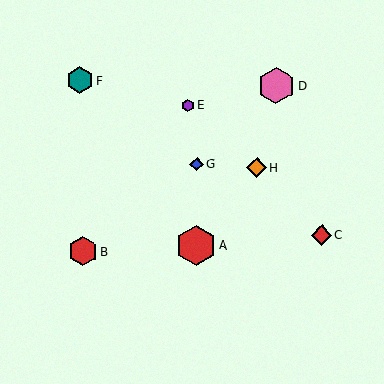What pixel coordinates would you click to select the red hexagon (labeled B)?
Click at (83, 251) to select the red hexagon B.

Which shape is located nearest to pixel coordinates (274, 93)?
The pink hexagon (labeled D) at (276, 86) is nearest to that location.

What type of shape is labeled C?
Shape C is a red diamond.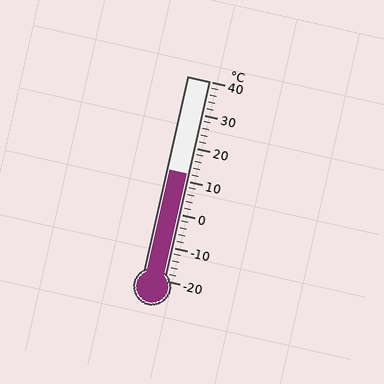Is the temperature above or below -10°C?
The temperature is above -10°C.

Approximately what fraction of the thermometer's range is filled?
The thermometer is filled to approximately 55% of its range.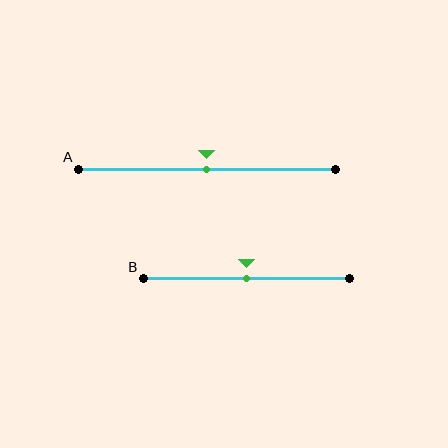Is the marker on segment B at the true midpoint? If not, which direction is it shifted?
Yes, the marker on segment B is at the true midpoint.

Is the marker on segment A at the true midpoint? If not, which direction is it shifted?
Yes, the marker on segment A is at the true midpoint.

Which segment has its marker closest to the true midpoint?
Segment A has its marker closest to the true midpoint.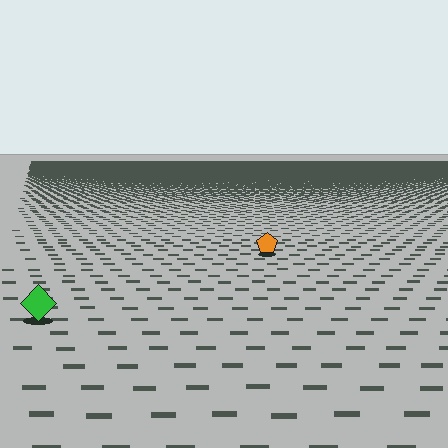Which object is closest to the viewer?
The green diamond is closest. The texture marks near it are larger and more spread out.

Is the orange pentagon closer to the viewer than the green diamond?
No. The green diamond is closer — you can tell from the texture gradient: the ground texture is coarser near it.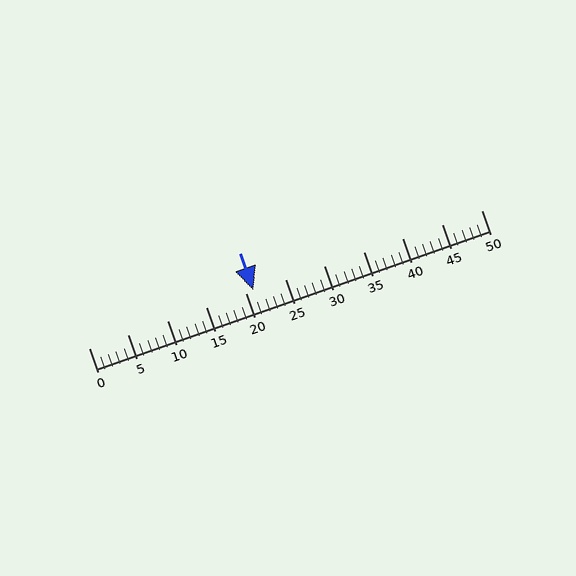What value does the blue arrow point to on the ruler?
The blue arrow points to approximately 21.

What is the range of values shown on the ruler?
The ruler shows values from 0 to 50.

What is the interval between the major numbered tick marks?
The major tick marks are spaced 5 units apart.